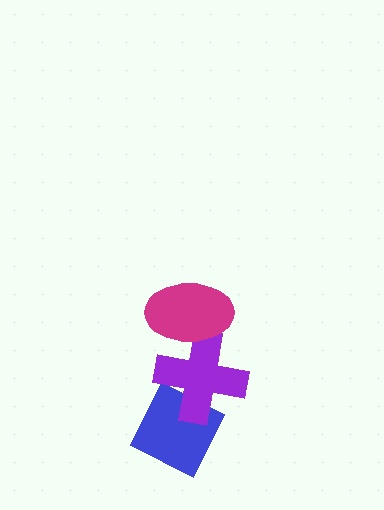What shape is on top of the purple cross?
The magenta ellipse is on top of the purple cross.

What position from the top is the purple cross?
The purple cross is 2nd from the top.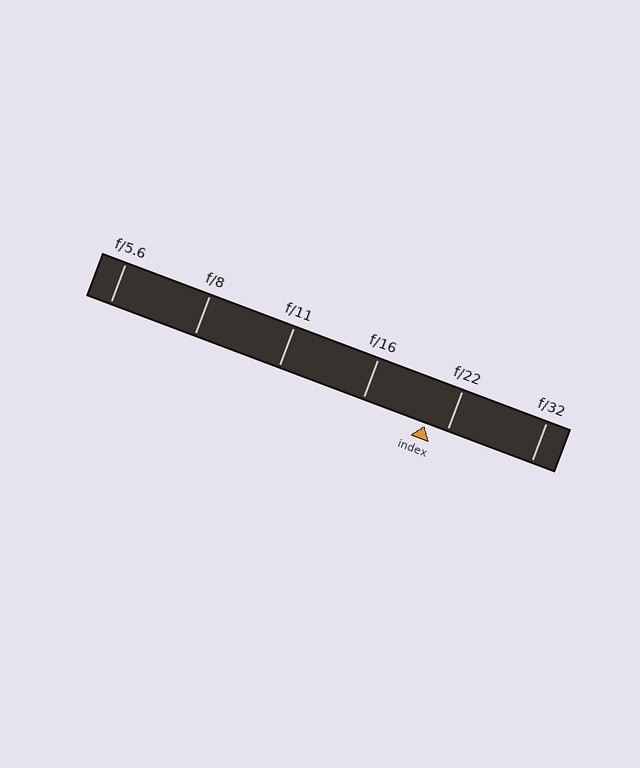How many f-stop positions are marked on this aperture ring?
There are 6 f-stop positions marked.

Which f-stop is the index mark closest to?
The index mark is closest to f/22.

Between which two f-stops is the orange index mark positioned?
The index mark is between f/16 and f/22.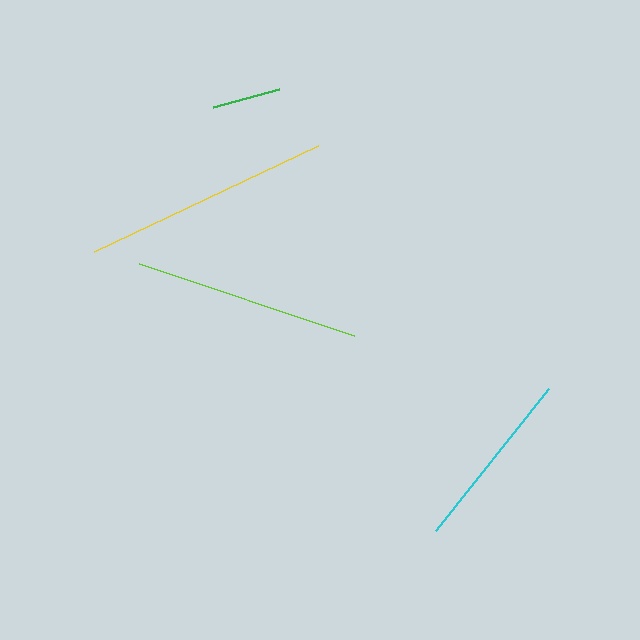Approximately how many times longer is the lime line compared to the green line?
The lime line is approximately 3.3 times the length of the green line.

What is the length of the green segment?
The green segment is approximately 68 pixels long.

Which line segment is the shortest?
The green line is the shortest at approximately 68 pixels.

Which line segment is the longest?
The yellow line is the longest at approximately 247 pixels.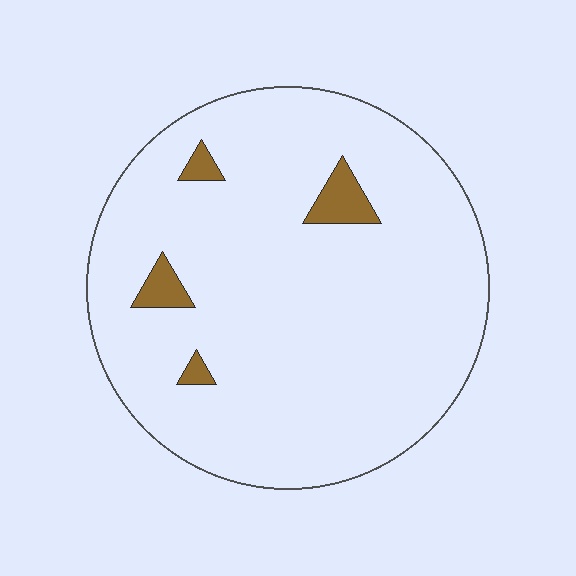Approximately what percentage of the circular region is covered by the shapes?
Approximately 5%.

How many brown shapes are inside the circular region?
4.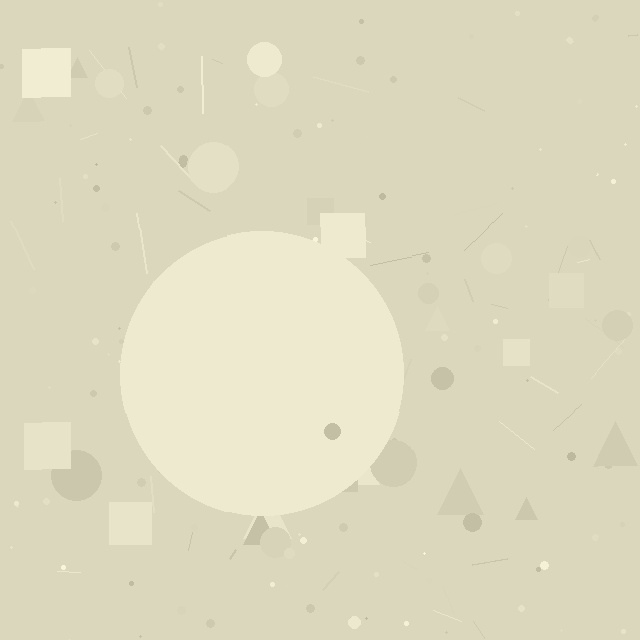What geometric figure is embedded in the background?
A circle is embedded in the background.